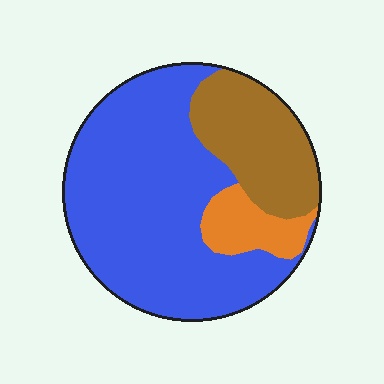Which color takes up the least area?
Orange, at roughly 10%.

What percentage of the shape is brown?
Brown takes up between a sixth and a third of the shape.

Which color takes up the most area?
Blue, at roughly 65%.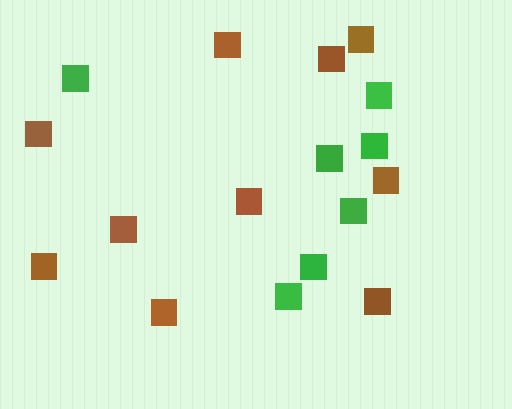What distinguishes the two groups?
There are 2 groups: one group of brown squares (10) and one group of green squares (7).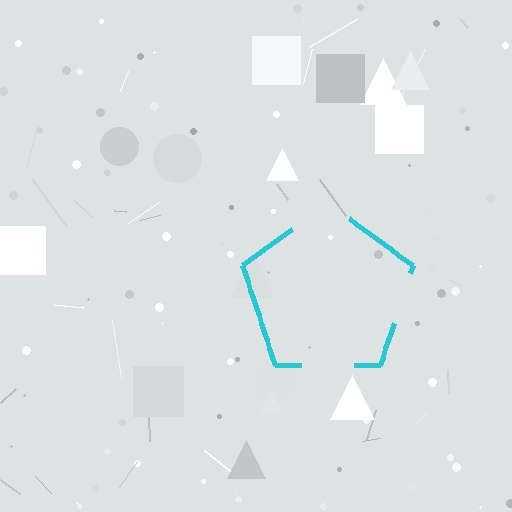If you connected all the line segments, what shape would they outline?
They would outline a pentagon.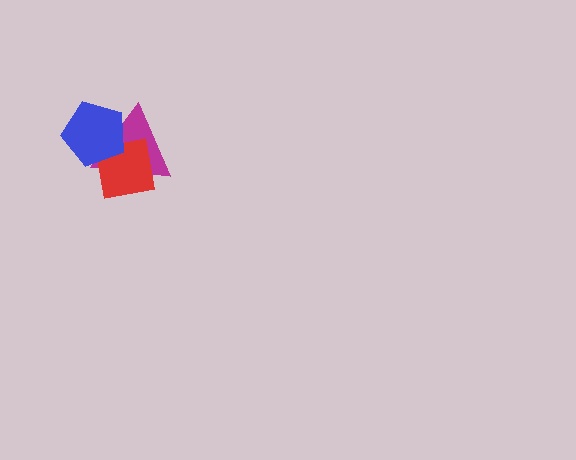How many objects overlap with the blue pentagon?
2 objects overlap with the blue pentagon.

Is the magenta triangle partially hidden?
Yes, it is partially covered by another shape.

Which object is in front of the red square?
The blue pentagon is in front of the red square.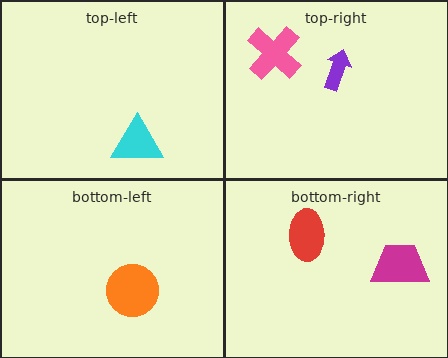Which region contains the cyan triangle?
The top-left region.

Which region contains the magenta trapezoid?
The bottom-right region.